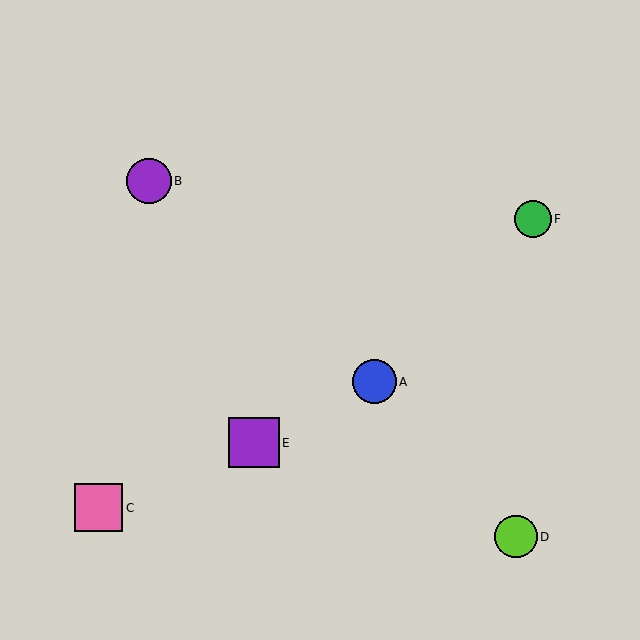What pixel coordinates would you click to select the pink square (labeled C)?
Click at (99, 508) to select the pink square C.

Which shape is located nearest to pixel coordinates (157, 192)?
The purple circle (labeled B) at (149, 181) is nearest to that location.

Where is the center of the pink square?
The center of the pink square is at (99, 508).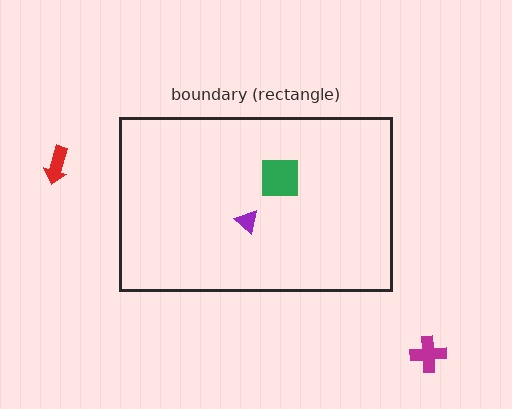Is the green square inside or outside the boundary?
Inside.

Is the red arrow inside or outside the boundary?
Outside.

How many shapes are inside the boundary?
2 inside, 2 outside.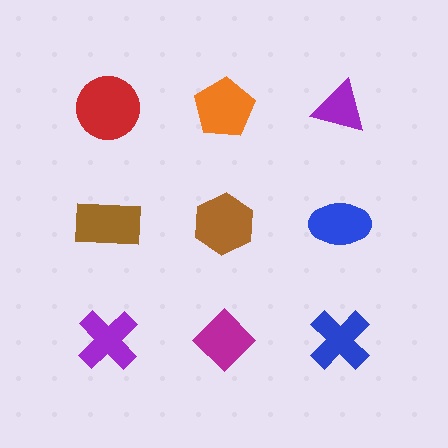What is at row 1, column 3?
A purple triangle.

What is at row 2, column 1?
A brown rectangle.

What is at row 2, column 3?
A blue ellipse.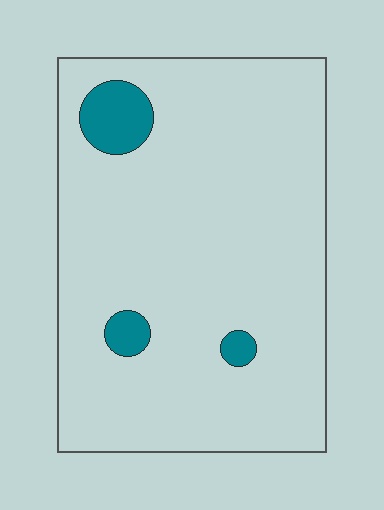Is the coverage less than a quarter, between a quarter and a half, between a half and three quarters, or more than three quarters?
Less than a quarter.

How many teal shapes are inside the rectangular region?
3.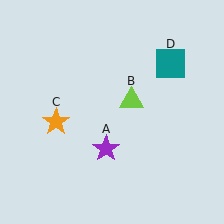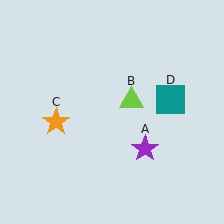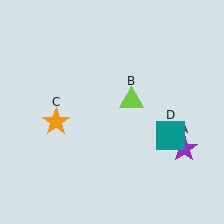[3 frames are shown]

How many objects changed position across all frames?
2 objects changed position: purple star (object A), teal square (object D).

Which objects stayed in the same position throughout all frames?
Lime triangle (object B) and orange star (object C) remained stationary.